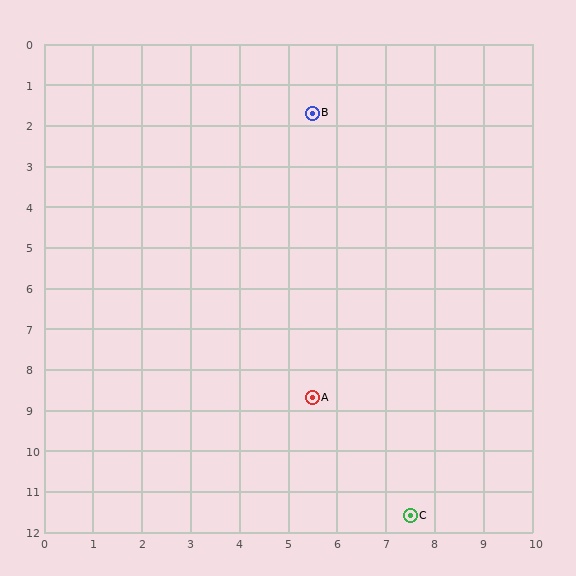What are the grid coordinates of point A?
Point A is at approximately (5.5, 8.7).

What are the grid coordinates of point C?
Point C is at approximately (7.5, 11.6).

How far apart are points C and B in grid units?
Points C and B are about 10.1 grid units apart.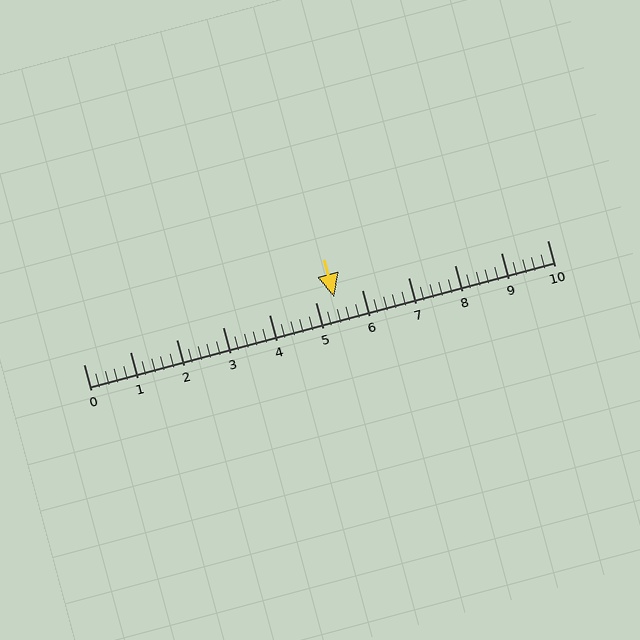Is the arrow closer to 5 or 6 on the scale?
The arrow is closer to 5.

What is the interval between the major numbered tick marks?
The major tick marks are spaced 1 units apart.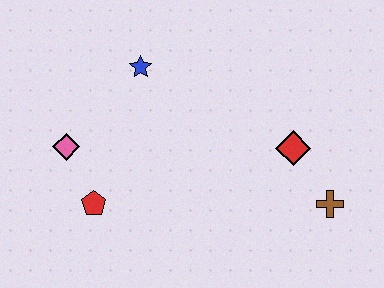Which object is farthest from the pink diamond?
The brown cross is farthest from the pink diamond.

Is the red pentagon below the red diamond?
Yes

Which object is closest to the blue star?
The pink diamond is closest to the blue star.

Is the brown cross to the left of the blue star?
No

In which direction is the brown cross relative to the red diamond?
The brown cross is below the red diamond.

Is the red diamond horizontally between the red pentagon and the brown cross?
Yes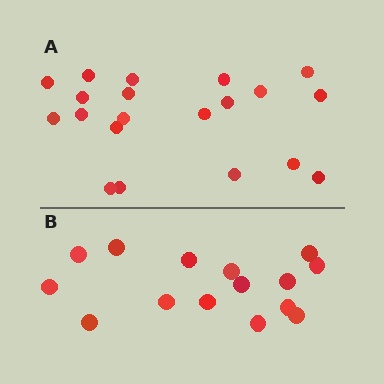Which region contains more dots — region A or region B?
Region A (the top region) has more dots.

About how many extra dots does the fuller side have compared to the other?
Region A has about 5 more dots than region B.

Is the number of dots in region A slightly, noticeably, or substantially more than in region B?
Region A has noticeably more, but not dramatically so. The ratio is roughly 1.3 to 1.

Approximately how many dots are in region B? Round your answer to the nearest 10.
About 20 dots. (The exact count is 15, which rounds to 20.)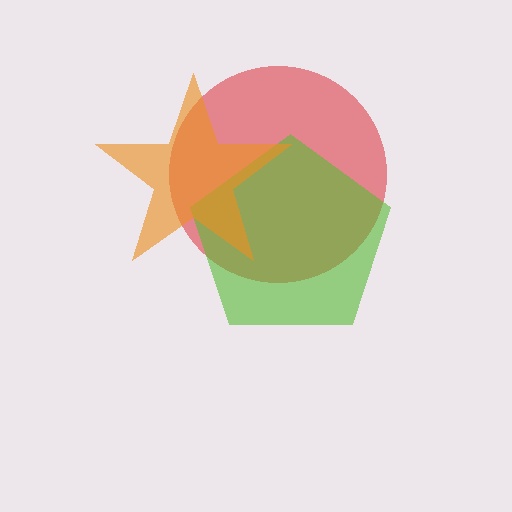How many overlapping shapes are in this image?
There are 3 overlapping shapes in the image.